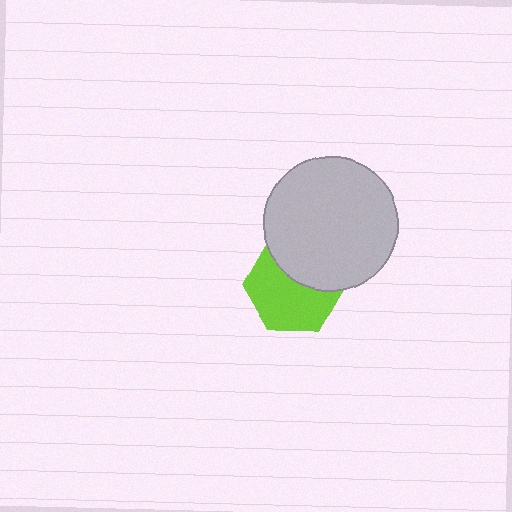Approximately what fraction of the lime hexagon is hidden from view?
Roughly 38% of the lime hexagon is hidden behind the light gray circle.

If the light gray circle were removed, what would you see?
You would see the complete lime hexagon.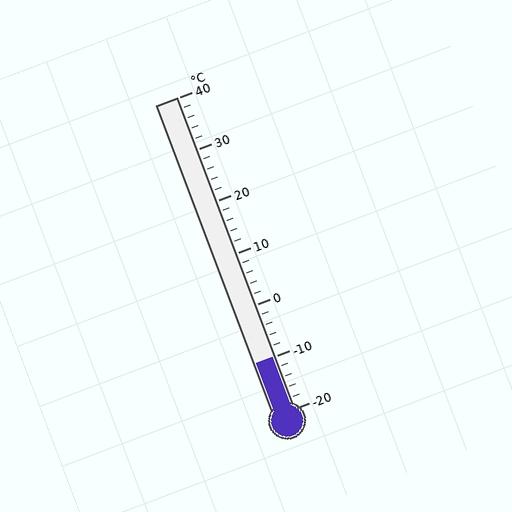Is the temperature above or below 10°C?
The temperature is below 10°C.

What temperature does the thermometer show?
The thermometer shows approximately -10°C.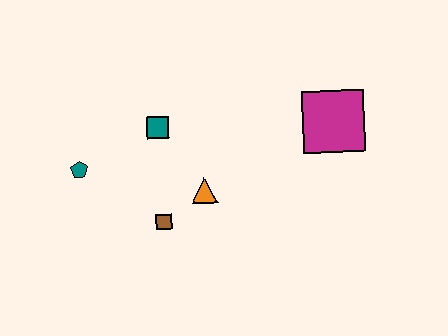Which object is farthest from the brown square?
The magenta square is farthest from the brown square.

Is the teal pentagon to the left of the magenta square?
Yes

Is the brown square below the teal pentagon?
Yes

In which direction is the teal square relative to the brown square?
The teal square is above the brown square.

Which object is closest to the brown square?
The orange triangle is closest to the brown square.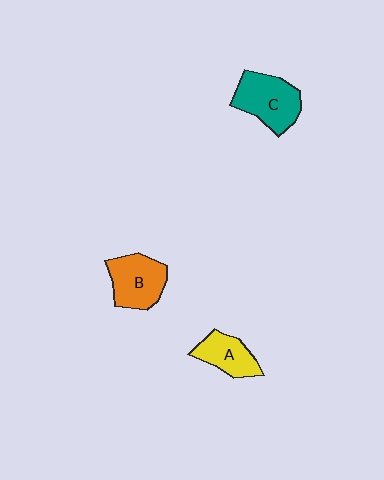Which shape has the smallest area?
Shape A (yellow).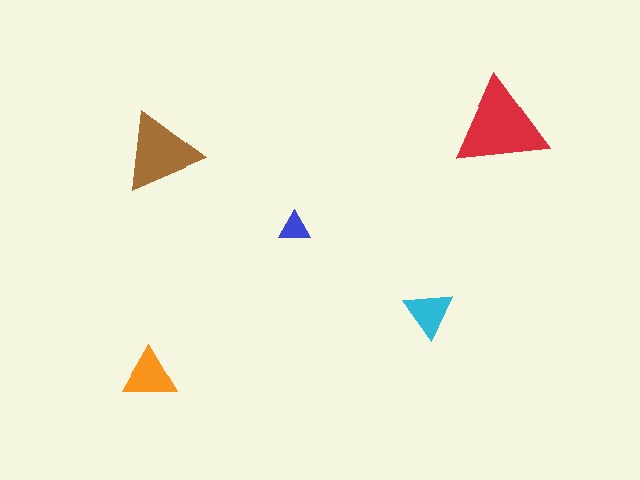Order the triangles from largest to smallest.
the red one, the brown one, the orange one, the cyan one, the blue one.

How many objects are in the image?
There are 5 objects in the image.